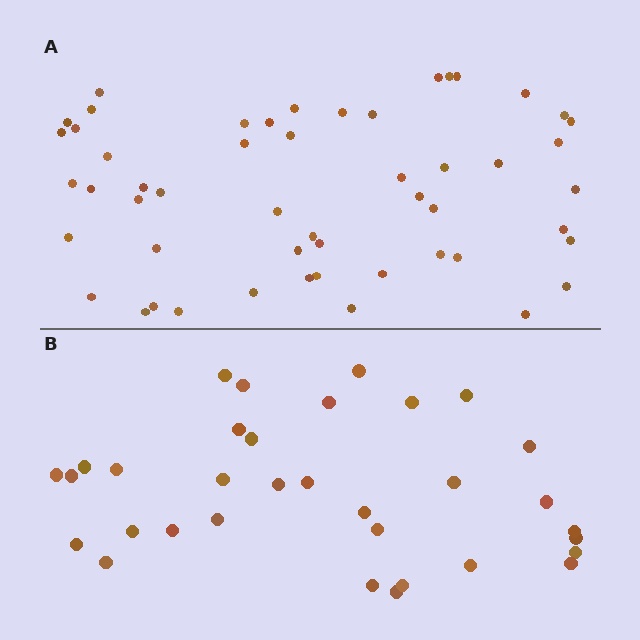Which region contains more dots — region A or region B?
Region A (the top region) has more dots.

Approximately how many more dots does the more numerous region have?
Region A has approximately 20 more dots than region B.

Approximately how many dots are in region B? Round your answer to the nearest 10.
About 30 dots. (The exact count is 33, which rounds to 30.)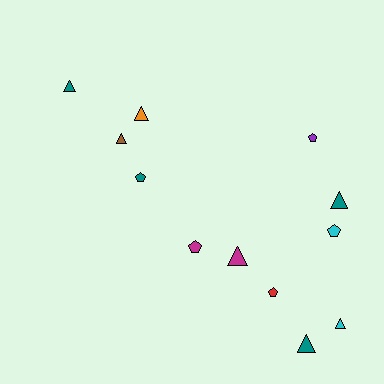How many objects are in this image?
There are 12 objects.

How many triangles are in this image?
There are 7 triangles.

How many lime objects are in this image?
There are no lime objects.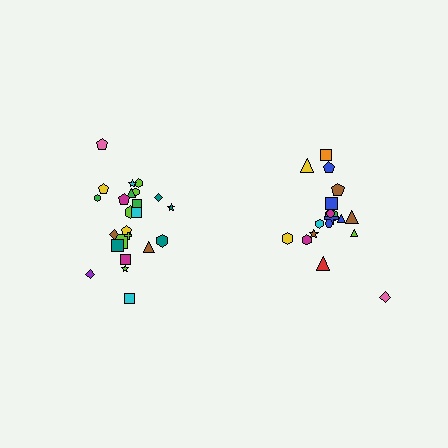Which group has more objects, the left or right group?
The left group.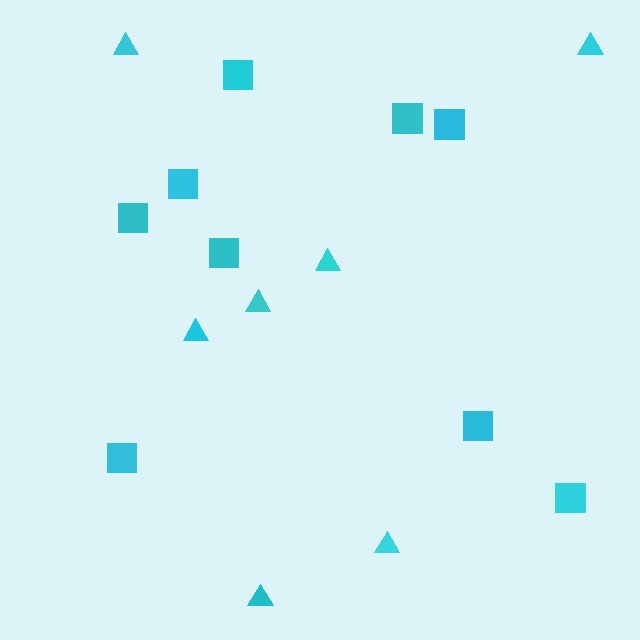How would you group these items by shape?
There are 2 groups: one group of triangles (7) and one group of squares (9).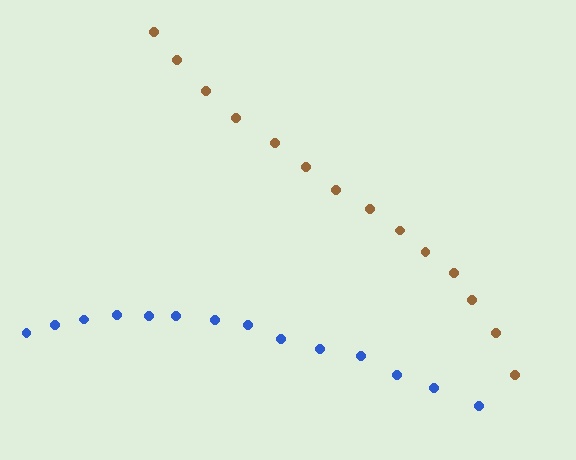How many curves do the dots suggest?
There are 2 distinct paths.